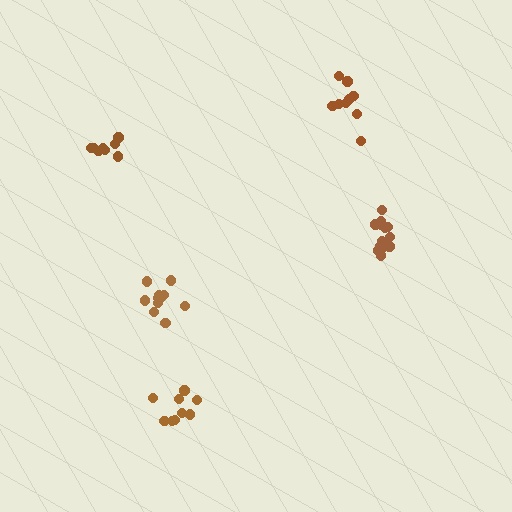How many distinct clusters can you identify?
There are 5 distinct clusters.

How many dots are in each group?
Group 1: 11 dots, Group 2: 8 dots, Group 3: 14 dots, Group 4: 9 dots, Group 5: 9 dots (51 total).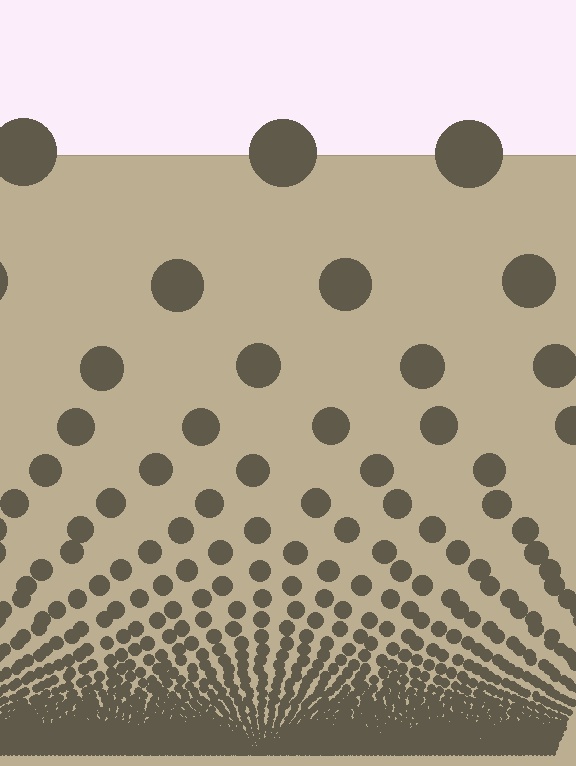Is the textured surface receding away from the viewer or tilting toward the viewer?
The surface appears to tilt toward the viewer. Texture elements get larger and sparser toward the top.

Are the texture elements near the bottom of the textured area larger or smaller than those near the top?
Smaller. The gradient is inverted — elements near the bottom are smaller and denser.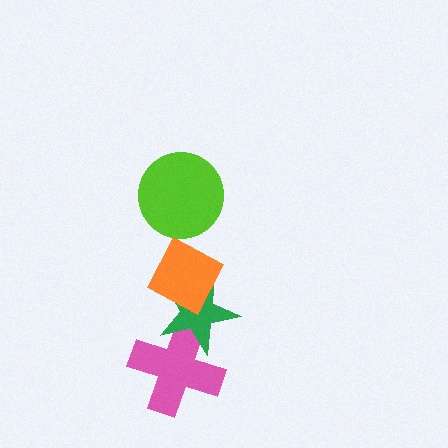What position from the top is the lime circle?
The lime circle is 1st from the top.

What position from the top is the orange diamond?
The orange diamond is 2nd from the top.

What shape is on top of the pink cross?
The green star is on top of the pink cross.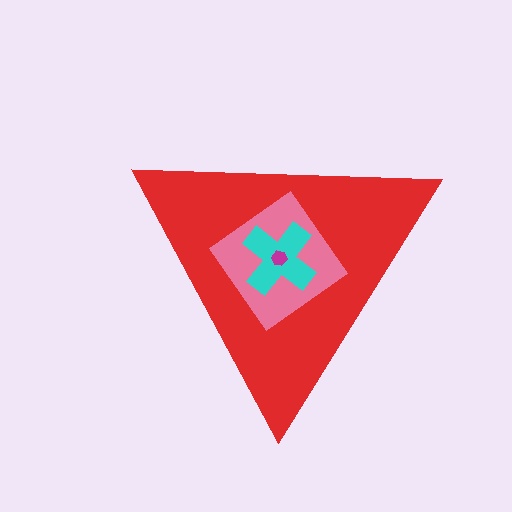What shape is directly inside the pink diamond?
The cyan cross.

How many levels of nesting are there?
4.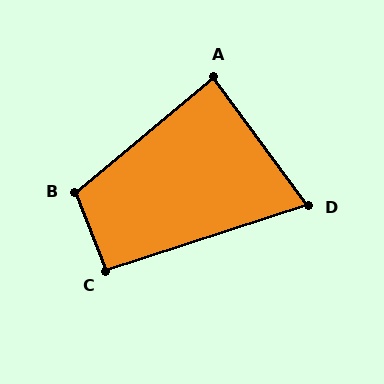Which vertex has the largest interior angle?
B, at approximately 108 degrees.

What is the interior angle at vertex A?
Approximately 87 degrees (approximately right).